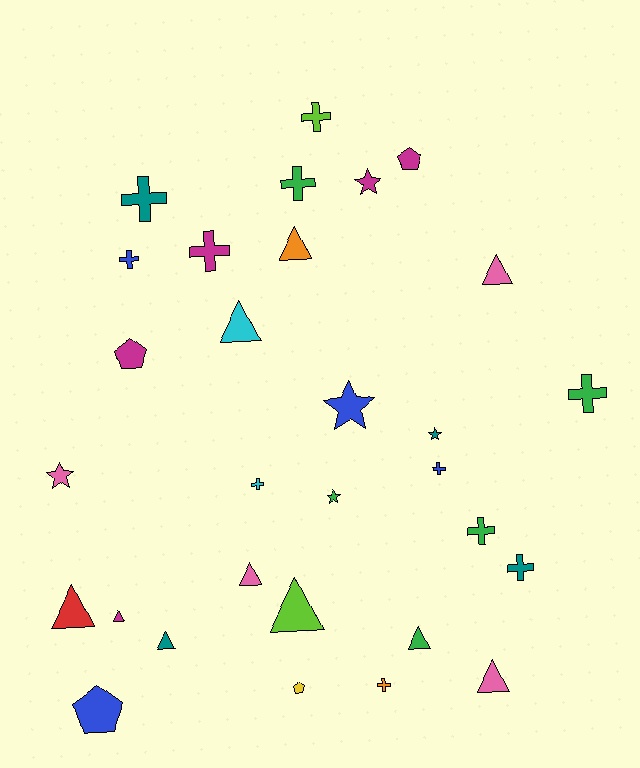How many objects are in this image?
There are 30 objects.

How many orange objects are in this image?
There are 2 orange objects.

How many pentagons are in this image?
There are 4 pentagons.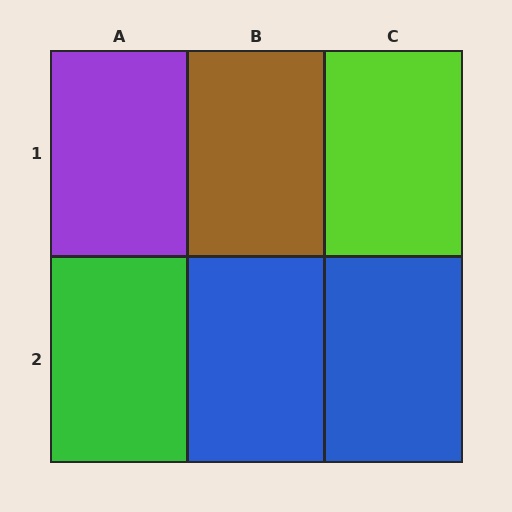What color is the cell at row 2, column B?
Blue.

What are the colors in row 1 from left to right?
Purple, brown, lime.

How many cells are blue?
2 cells are blue.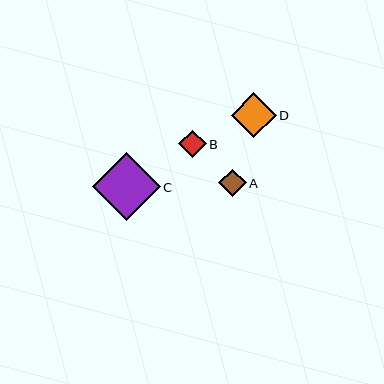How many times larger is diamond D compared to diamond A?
Diamond D is approximately 1.6 times the size of diamond A.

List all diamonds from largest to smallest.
From largest to smallest: C, D, A, B.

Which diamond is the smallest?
Diamond B is the smallest with a size of approximately 27 pixels.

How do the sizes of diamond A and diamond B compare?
Diamond A and diamond B are approximately the same size.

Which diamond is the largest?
Diamond C is the largest with a size of approximately 68 pixels.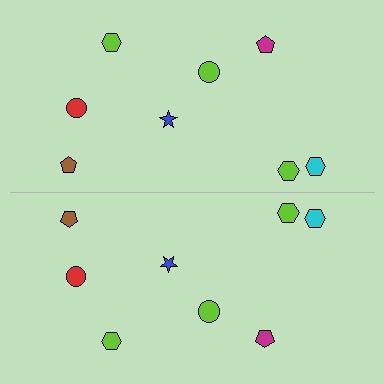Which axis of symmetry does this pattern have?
The pattern has a horizontal axis of symmetry running through the center of the image.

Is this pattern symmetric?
Yes, this pattern has bilateral (reflection) symmetry.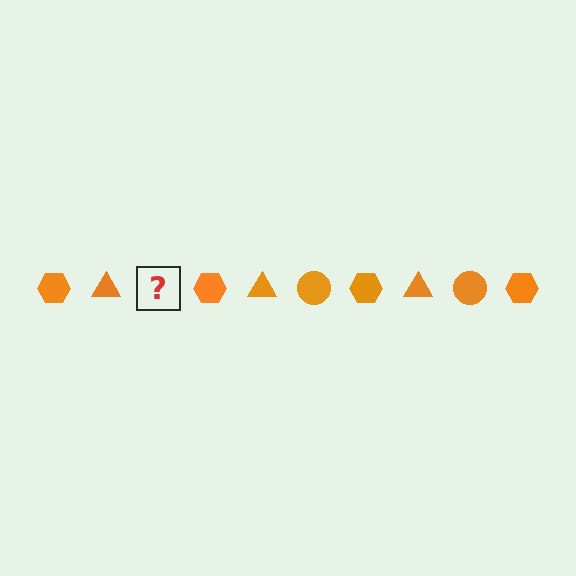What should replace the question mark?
The question mark should be replaced with an orange circle.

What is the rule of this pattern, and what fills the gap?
The rule is that the pattern cycles through hexagon, triangle, circle shapes in orange. The gap should be filled with an orange circle.